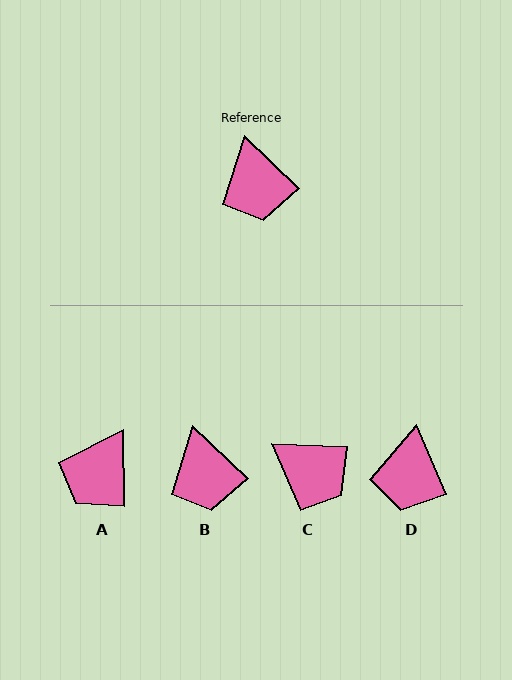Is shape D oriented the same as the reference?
No, it is off by about 23 degrees.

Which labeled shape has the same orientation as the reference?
B.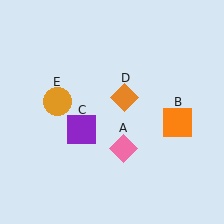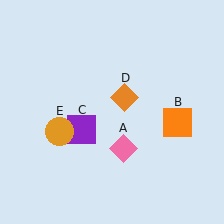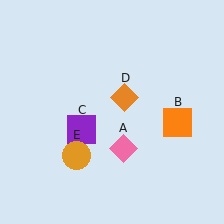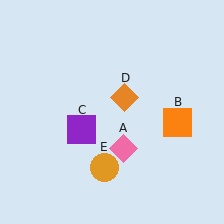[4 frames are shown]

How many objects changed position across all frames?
1 object changed position: orange circle (object E).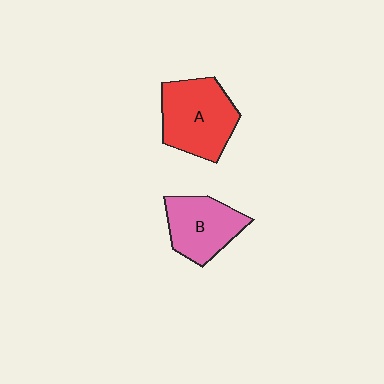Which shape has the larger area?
Shape A (red).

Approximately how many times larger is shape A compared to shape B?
Approximately 1.3 times.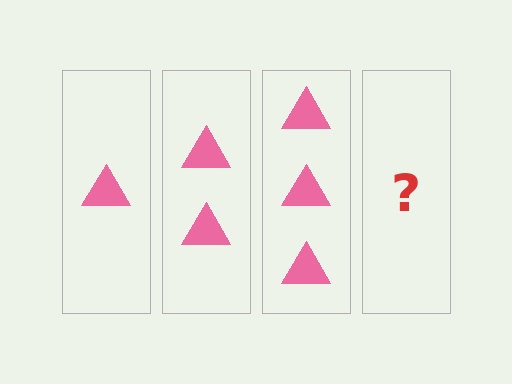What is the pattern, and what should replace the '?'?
The pattern is that each step adds one more triangle. The '?' should be 4 triangles.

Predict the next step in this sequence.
The next step is 4 triangles.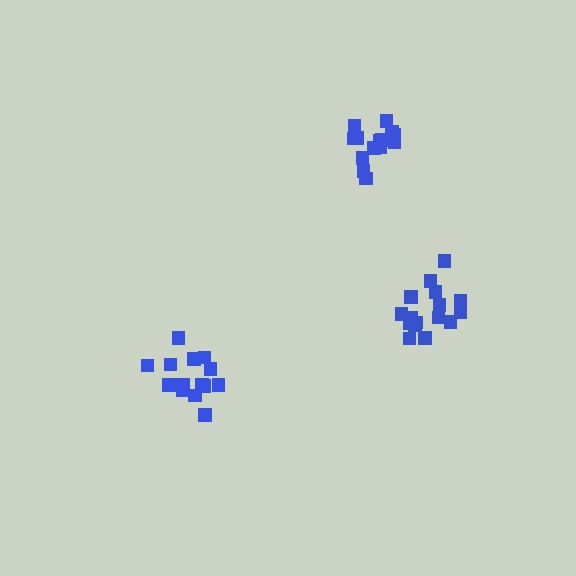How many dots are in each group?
Group 1: 17 dots, Group 2: 14 dots, Group 3: 15 dots (46 total).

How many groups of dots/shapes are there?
There are 3 groups.